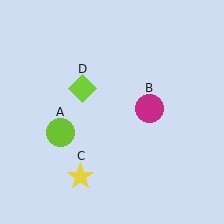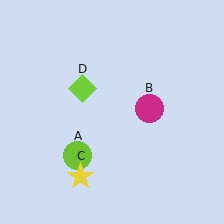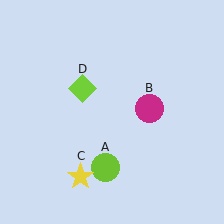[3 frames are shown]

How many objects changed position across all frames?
1 object changed position: lime circle (object A).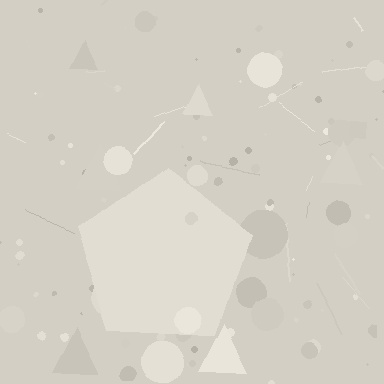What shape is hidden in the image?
A pentagon is hidden in the image.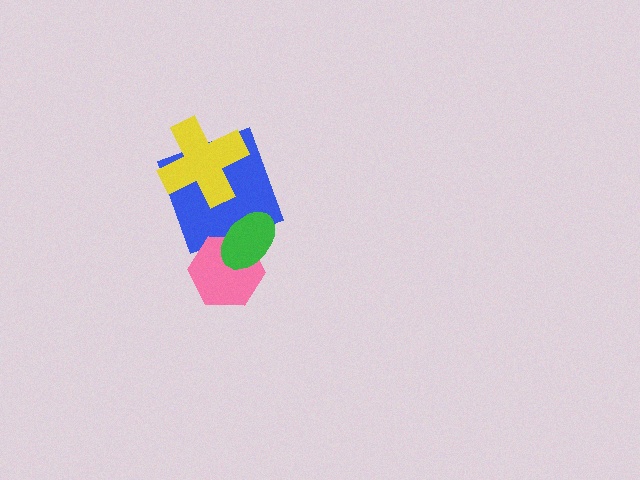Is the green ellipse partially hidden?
No, no other shape covers it.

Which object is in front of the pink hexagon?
The green ellipse is in front of the pink hexagon.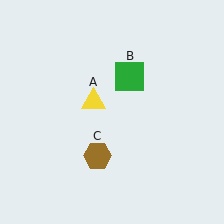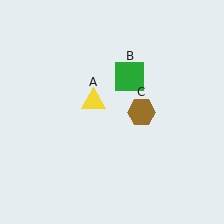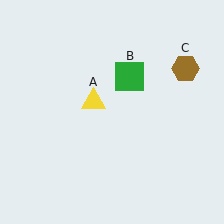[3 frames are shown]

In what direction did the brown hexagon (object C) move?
The brown hexagon (object C) moved up and to the right.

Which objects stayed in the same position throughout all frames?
Yellow triangle (object A) and green square (object B) remained stationary.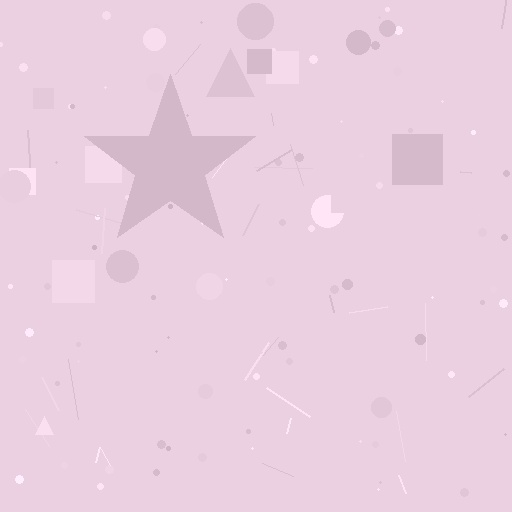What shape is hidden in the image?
A star is hidden in the image.